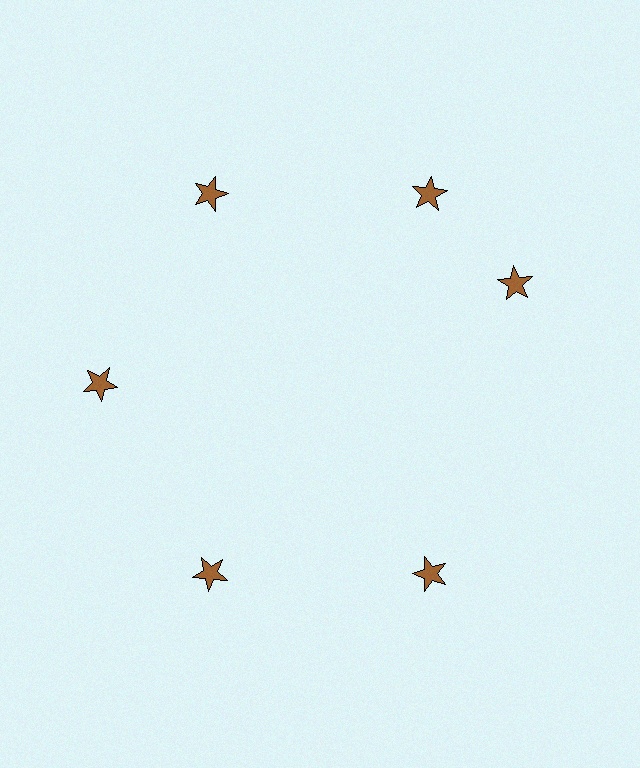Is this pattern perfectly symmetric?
No. The 6 brown stars are arranged in a ring, but one element near the 3 o'clock position is rotated out of alignment along the ring, breaking the 6-fold rotational symmetry.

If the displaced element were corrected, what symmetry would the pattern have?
It would have 6-fold rotational symmetry — the pattern would map onto itself every 60 degrees.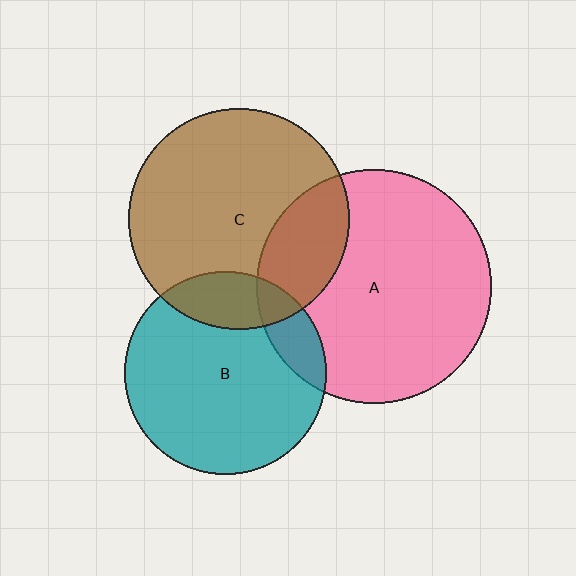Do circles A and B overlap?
Yes.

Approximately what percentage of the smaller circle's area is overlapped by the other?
Approximately 15%.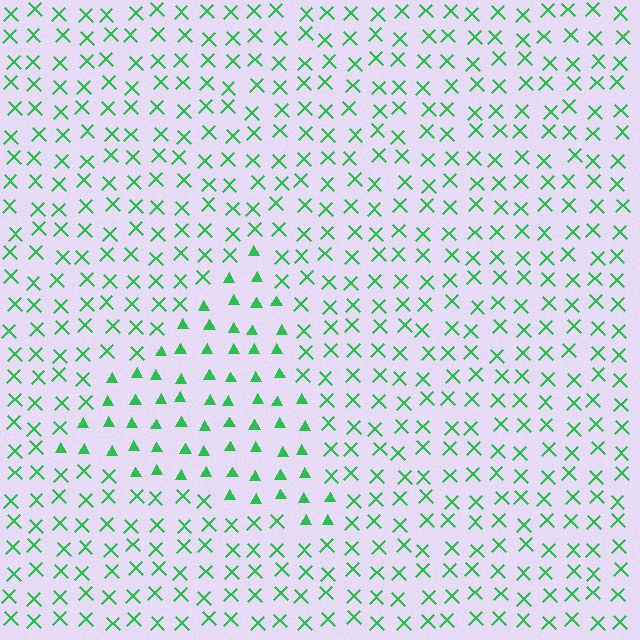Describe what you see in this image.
The image is filled with small green elements arranged in a uniform grid. A triangle-shaped region contains triangles, while the surrounding area contains X marks. The boundary is defined purely by the change in element shape.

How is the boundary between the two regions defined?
The boundary is defined by a change in element shape: triangles inside vs. X marks outside. All elements share the same color and spacing.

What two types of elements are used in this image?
The image uses triangles inside the triangle region and X marks outside it.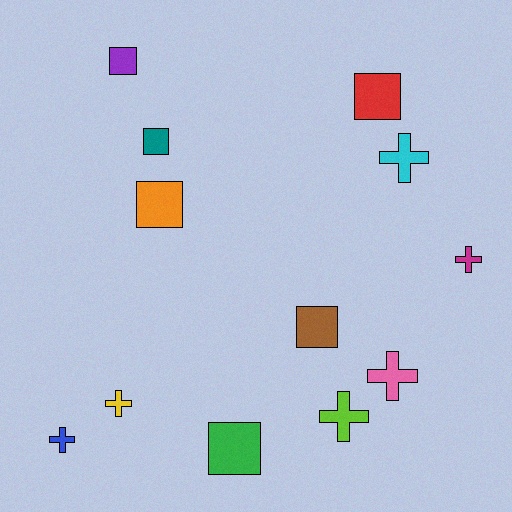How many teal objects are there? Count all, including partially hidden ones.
There is 1 teal object.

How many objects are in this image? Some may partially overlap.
There are 12 objects.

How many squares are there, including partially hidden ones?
There are 6 squares.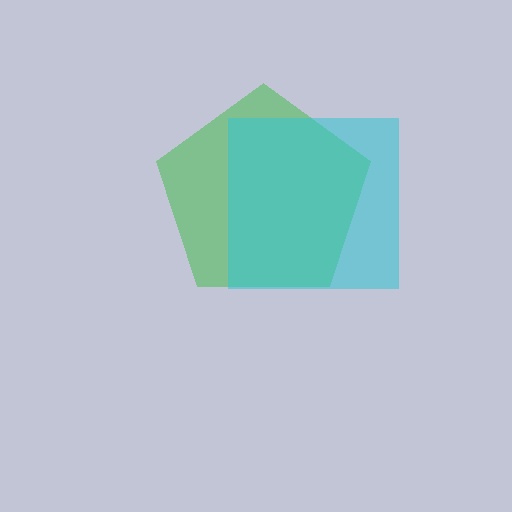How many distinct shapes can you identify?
There are 2 distinct shapes: a green pentagon, a cyan square.